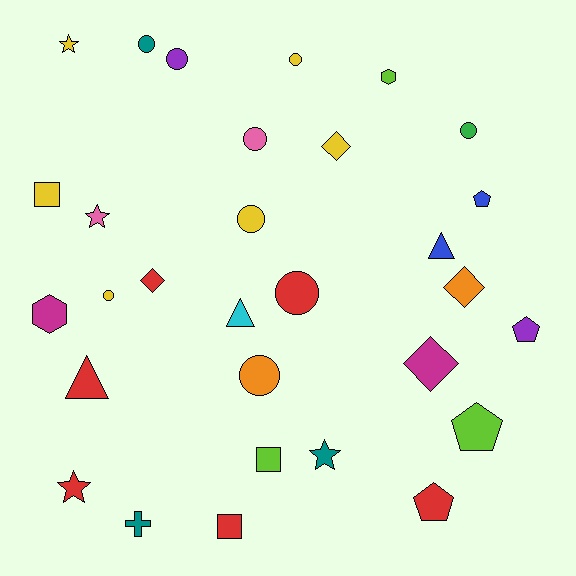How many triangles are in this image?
There are 3 triangles.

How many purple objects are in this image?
There are 2 purple objects.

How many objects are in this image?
There are 30 objects.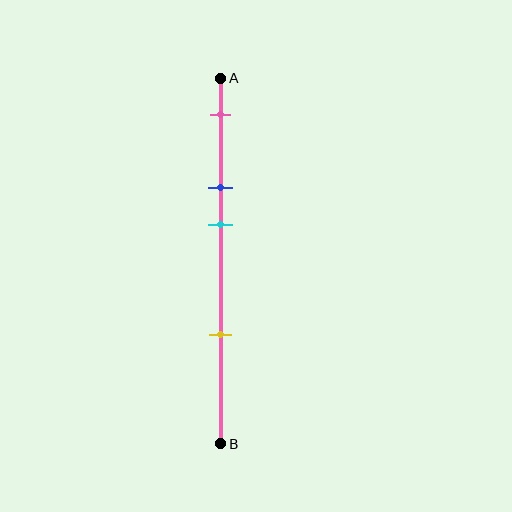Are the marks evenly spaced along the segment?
No, the marks are not evenly spaced.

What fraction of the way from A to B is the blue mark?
The blue mark is approximately 30% (0.3) of the way from A to B.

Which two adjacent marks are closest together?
The blue and cyan marks are the closest adjacent pair.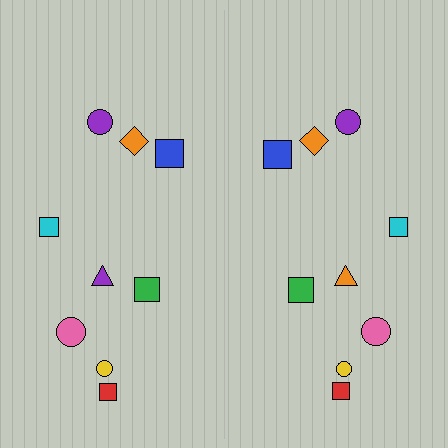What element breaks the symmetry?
The orange triangle on the right side breaks the symmetry — its mirror counterpart is purple.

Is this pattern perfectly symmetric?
No, the pattern is not perfectly symmetric. The orange triangle on the right side breaks the symmetry — its mirror counterpart is purple.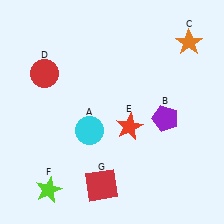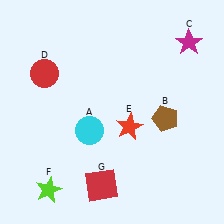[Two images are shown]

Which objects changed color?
B changed from purple to brown. C changed from orange to magenta.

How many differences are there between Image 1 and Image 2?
There are 2 differences between the two images.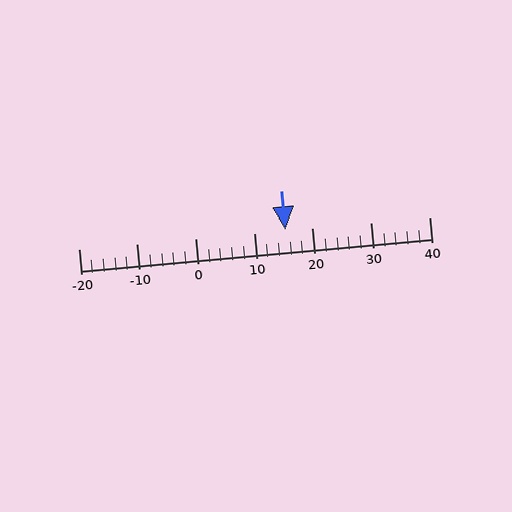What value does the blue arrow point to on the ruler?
The blue arrow points to approximately 15.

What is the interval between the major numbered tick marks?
The major tick marks are spaced 10 units apart.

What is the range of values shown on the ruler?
The ruler shows values from -20 to 40.